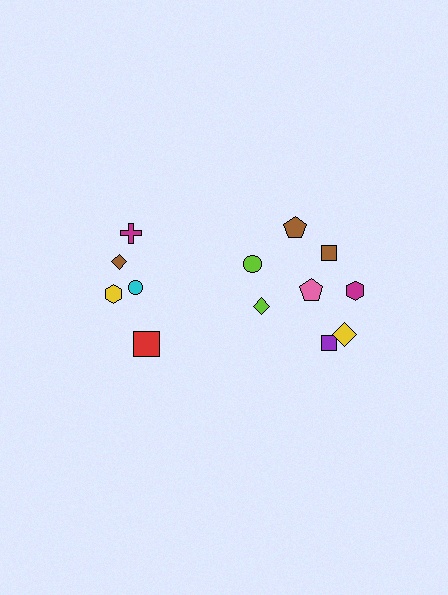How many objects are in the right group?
There are 8 objects.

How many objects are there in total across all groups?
There are 13 objects.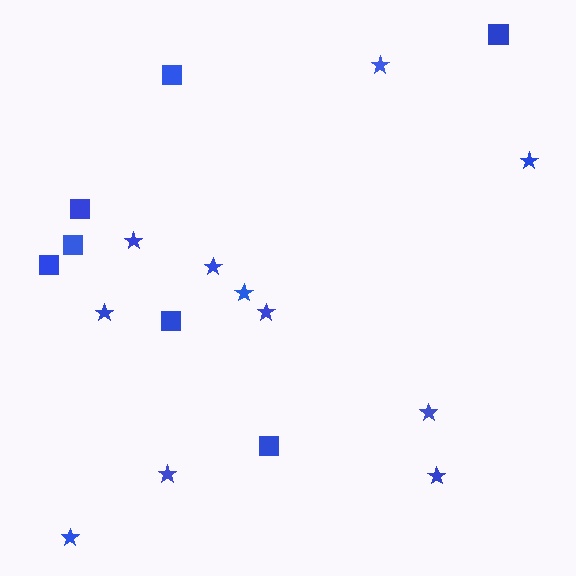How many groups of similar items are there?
There are 2 groups: one group of squares (7) and one group of stars (11).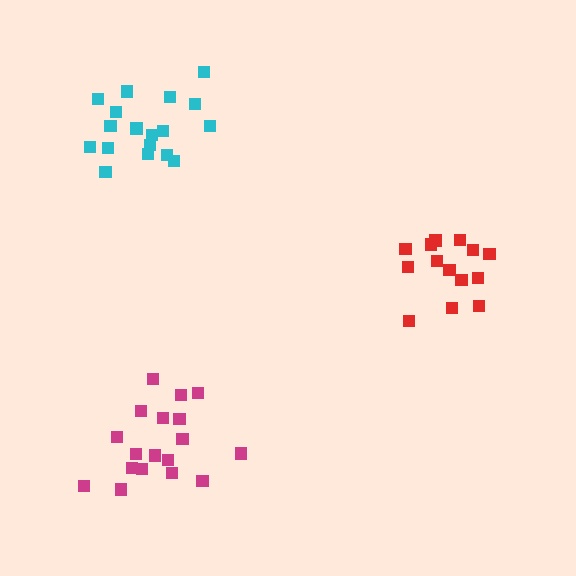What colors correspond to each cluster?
The clusters are colored: magenta, red, cyan.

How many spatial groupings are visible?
There are 3 spatial groupings.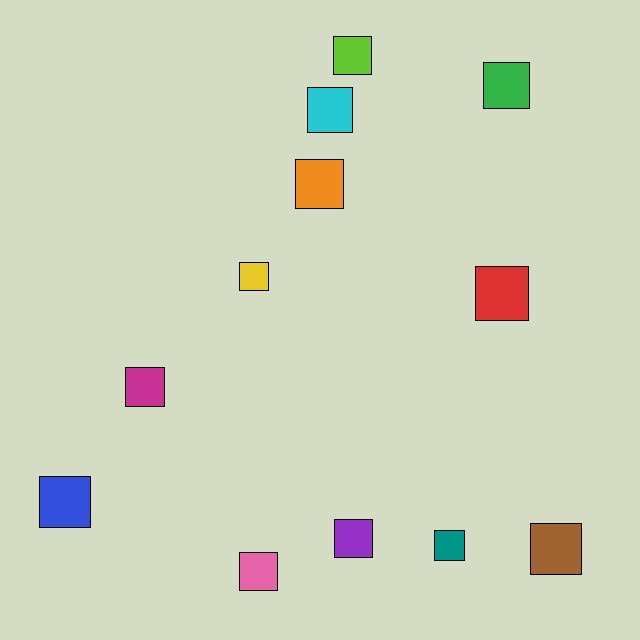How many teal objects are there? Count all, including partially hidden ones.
There is 1 teal object.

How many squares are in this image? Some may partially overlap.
There are 12 squares.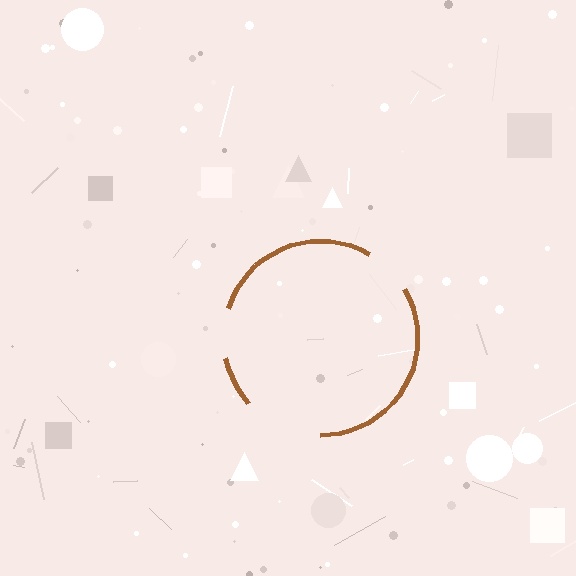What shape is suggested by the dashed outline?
The dashed outline suggests a circle.